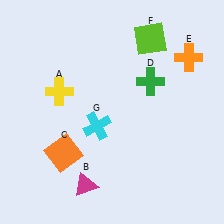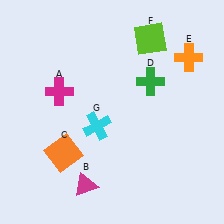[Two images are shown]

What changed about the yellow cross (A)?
In Image 1, A is yellow. In Image 2, it changed to magenta.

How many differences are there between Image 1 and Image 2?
There is 1 difference between the two images.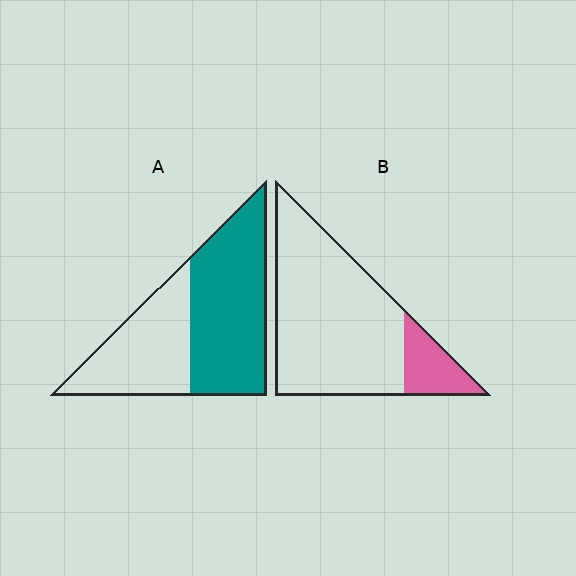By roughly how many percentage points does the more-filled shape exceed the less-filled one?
By roughly 40 percentage points (A over B).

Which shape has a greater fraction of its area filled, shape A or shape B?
Shape A.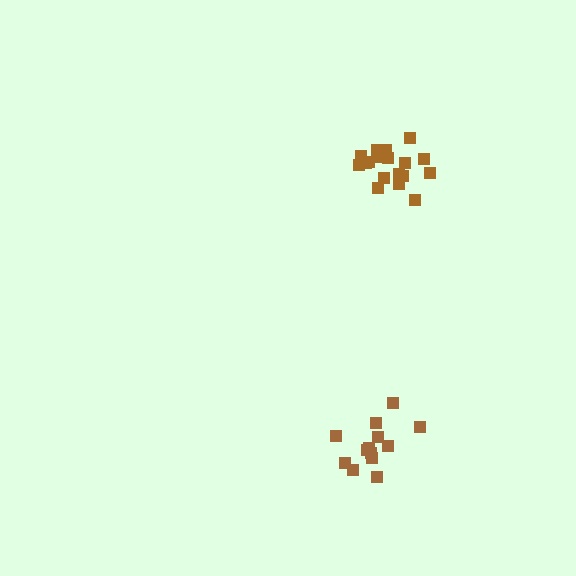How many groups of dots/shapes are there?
There are 2 groups.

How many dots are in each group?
Group 1: 18 dots, Group 2: 13 dots (31 total).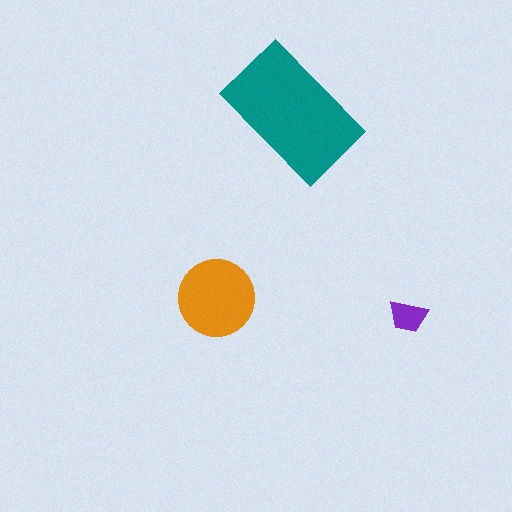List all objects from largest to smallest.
The teal rectangle, the orange circle, the purple trapezoid.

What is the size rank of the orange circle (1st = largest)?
2nd.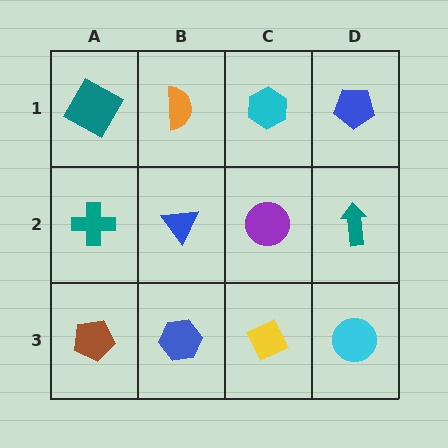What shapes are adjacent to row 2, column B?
An orange semicircle (row 1, column B), a blue hexagon (row 3, column B), a teal cross (row 2, column A), a purple circle (row 2, column C).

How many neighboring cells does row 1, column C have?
3.